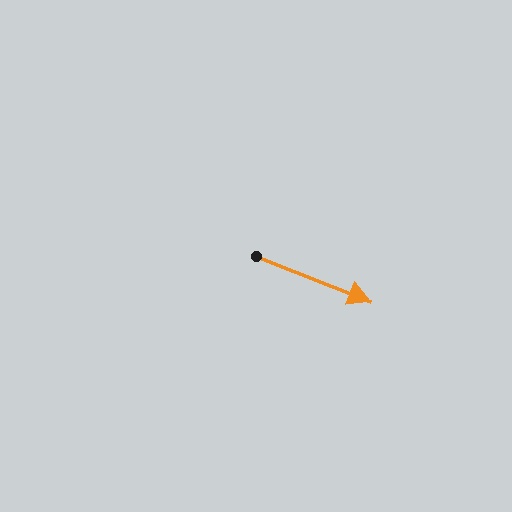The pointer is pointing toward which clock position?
Roughly 4 o'clock.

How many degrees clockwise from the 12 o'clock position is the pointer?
Approximately 112 degrees.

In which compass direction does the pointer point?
East.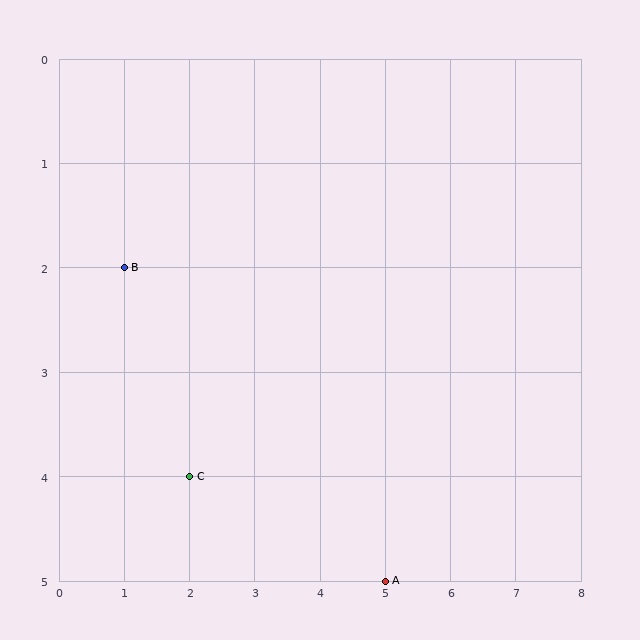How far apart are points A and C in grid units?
Points A and C are 3 columns and 1 row apart (about 3.2 grid units diagonally).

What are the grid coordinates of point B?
Point B is at grid coordinates (1, 2).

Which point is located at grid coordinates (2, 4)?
Point C is at (2, 4).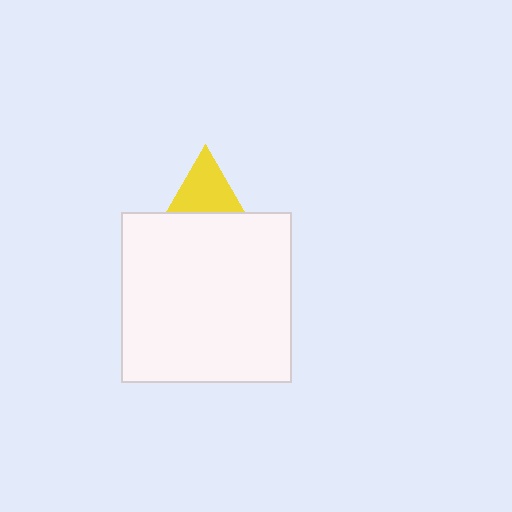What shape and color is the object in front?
The object in front is a white square.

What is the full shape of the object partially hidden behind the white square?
The partially hidden object is a yellow triangle.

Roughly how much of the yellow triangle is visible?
A small part of it is visible (roughly 41%).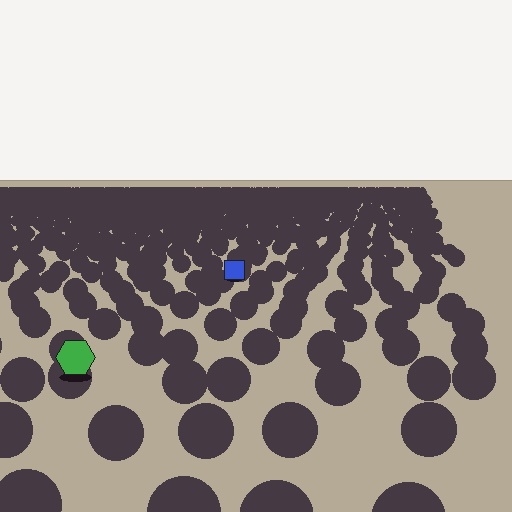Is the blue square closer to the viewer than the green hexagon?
No. The green hexagon is closer — you can tell from the texture gradient: the ground texture is coarser near it.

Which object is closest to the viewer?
The green hexagon is closest. The texture marks near it are larger and more spread out.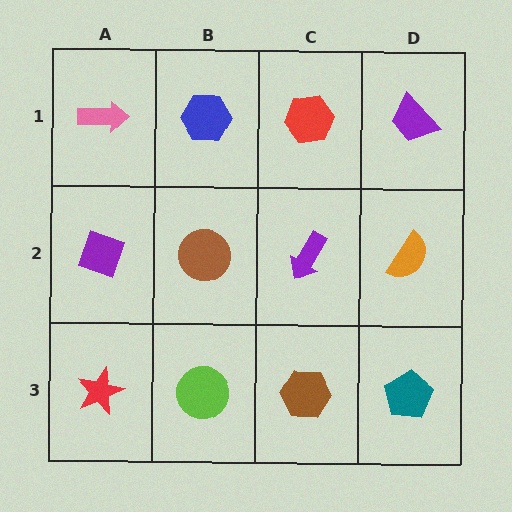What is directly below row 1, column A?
A purple diamond.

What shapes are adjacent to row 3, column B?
A brown circle (row 2, column B), a red star (row 3, column A), a brown hexagon (row 3, column C).